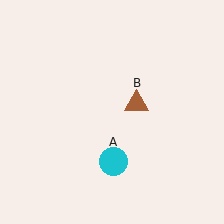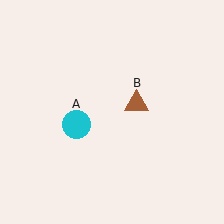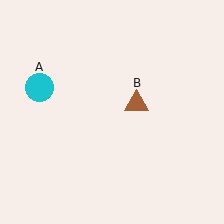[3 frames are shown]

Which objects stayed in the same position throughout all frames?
Brown triangle (object B) remained stationary.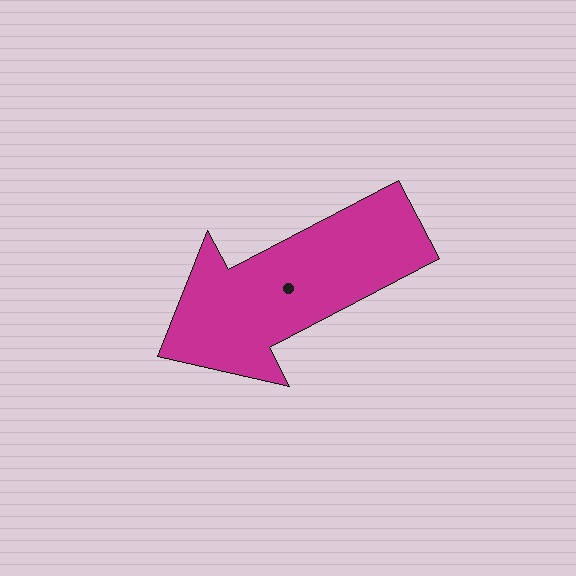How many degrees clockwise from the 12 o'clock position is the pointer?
Approximately 242 degrees.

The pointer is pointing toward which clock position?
Roughly 8 o'clock.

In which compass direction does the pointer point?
Southwest.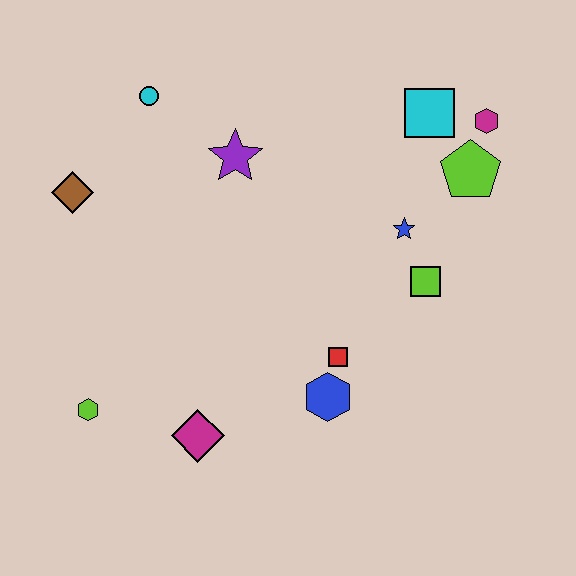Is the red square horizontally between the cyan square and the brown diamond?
Yes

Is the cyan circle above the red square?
Yes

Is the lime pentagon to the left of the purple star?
No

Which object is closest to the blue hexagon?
The red square is closest to the blue hexagon.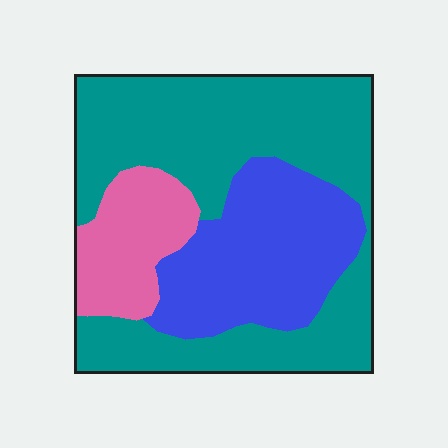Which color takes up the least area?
Pink, at roughly 15%.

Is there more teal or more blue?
Teal.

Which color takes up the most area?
Teal, at roughly 55%.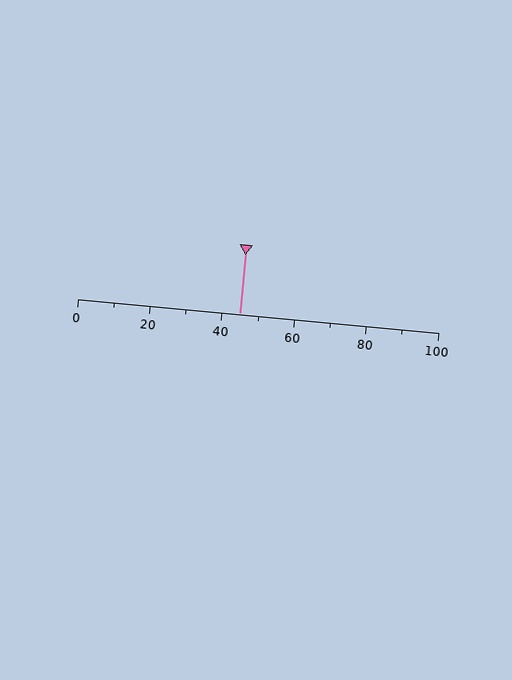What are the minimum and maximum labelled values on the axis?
The axis runs from 0 to 100.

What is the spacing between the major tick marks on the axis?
The major ticks are spaced 20 apart.